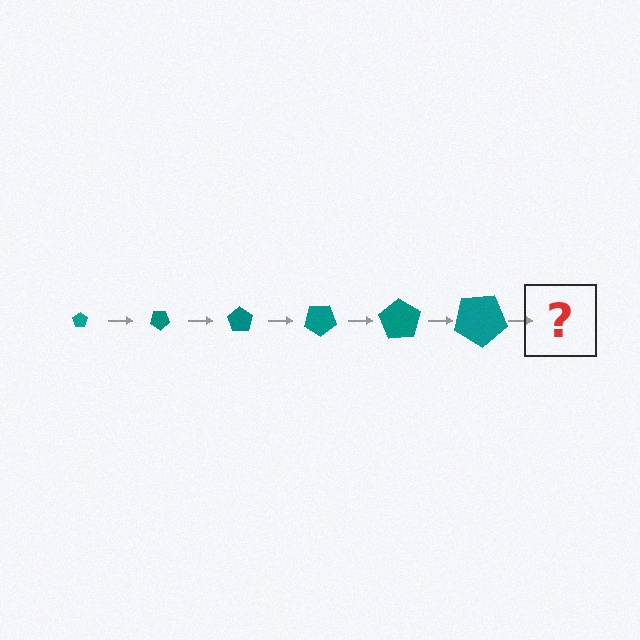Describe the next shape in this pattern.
It should be a pentagon, larger than the previous one and rotated 210 degrees from the start.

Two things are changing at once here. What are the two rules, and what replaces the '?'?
The two rules are that the pentagon grows larger each step and it rotates 35 degrees each step. The '?' should be a pentagon, larger than the previous one and rotated 210 degrees from the start.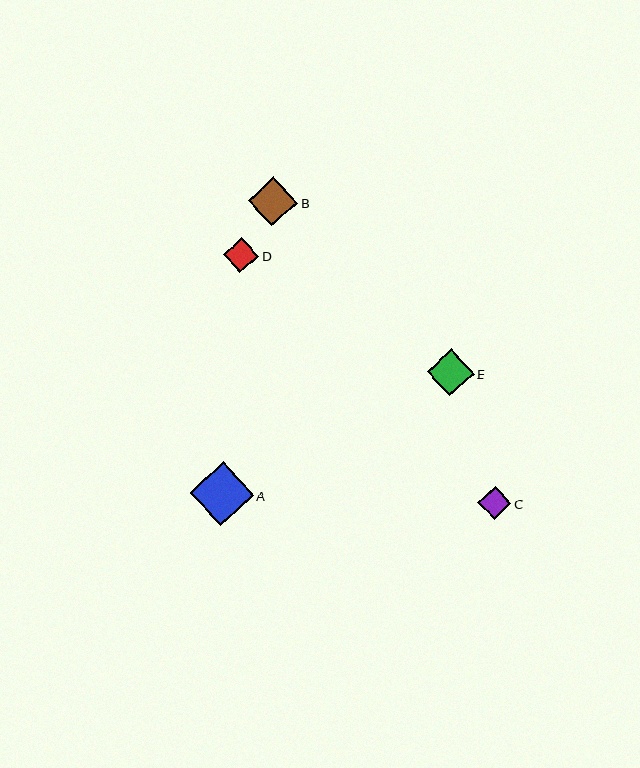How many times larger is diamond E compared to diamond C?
Diamond E is approximately 1.4 times the size of diamond C.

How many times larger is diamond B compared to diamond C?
Diamond B is approximately 1.5 times the size of diamond C.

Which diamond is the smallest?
Diamond C is the smallest with a size of approximately 33 pixels.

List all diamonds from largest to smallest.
From largest to smallest: A, B, E, D, C.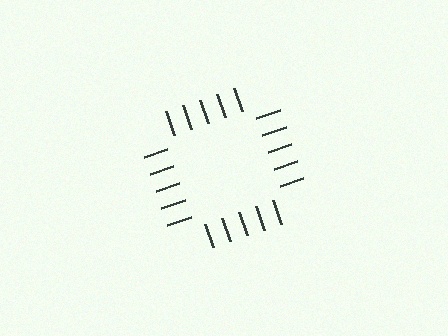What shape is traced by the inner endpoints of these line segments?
An illusory square — the line segments terminate on its edges but no continuous stroke is drawn.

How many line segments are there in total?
20 — 5 along each of the 4 edges.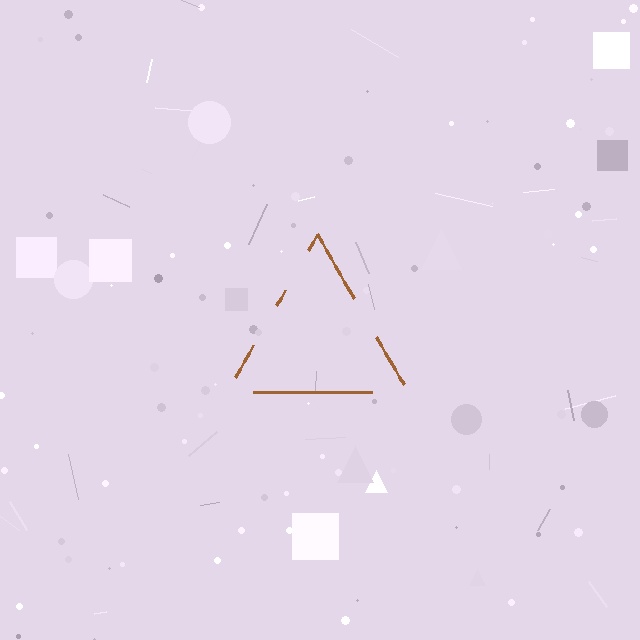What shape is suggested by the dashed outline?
The dashed outline suggests a triangle.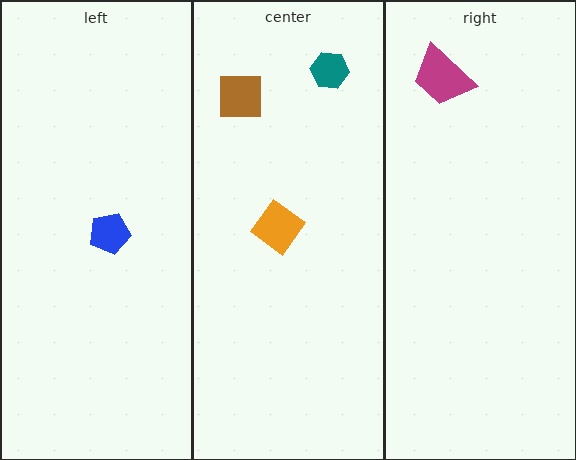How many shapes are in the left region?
1.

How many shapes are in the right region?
1.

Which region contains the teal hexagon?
The center region.